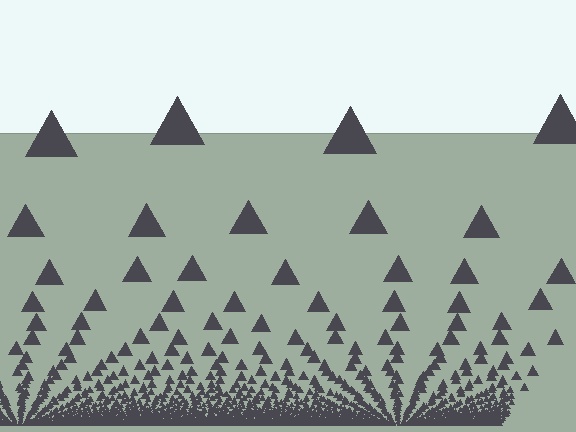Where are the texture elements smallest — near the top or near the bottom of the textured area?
Near the bottom.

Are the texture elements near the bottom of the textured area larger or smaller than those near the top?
Smaller. The gradient is inverted — elements near the bottom are smaller and denser.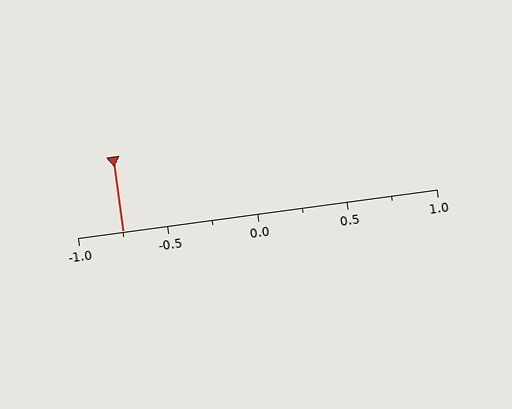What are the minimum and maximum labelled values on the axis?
The axis runs from -1.0 to 1.0.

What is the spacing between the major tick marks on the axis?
The major ticks are spaced 0.5 apart.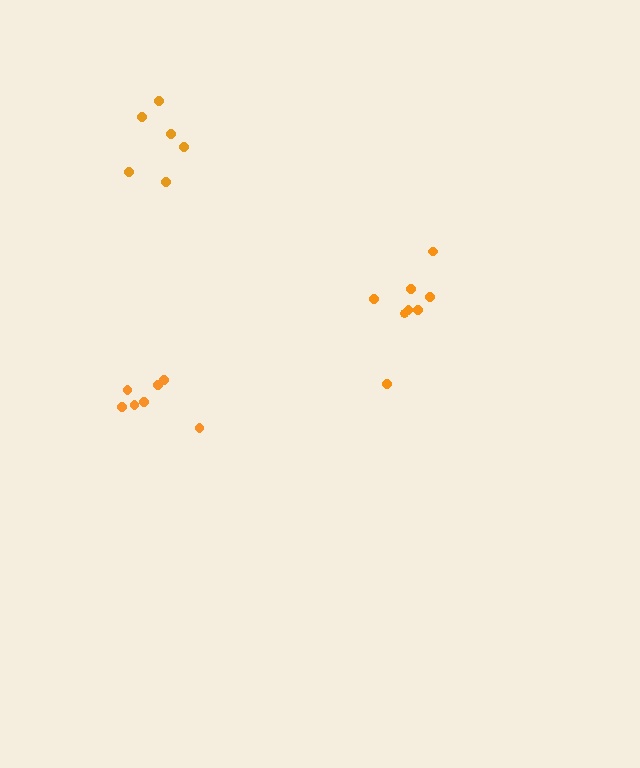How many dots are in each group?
Group 1: 6 dots, Group 2: 8 dots, Group 3: 7 dots (21 total).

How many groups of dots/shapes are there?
There are 3 groups.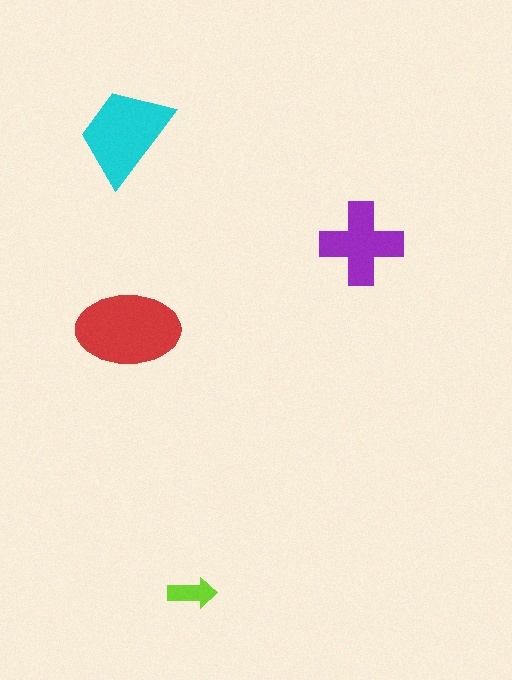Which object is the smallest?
The lime arrow.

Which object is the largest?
The red ellipse.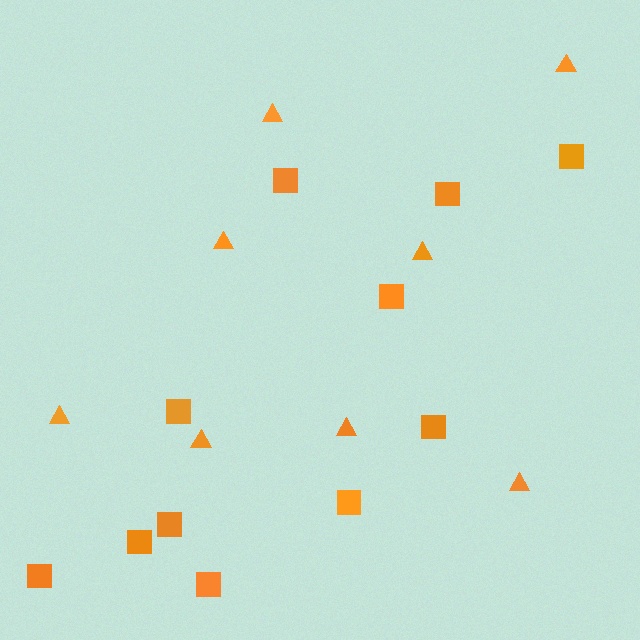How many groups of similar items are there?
There are 2 groups: one group of squares (11) and one group of triangles (8).